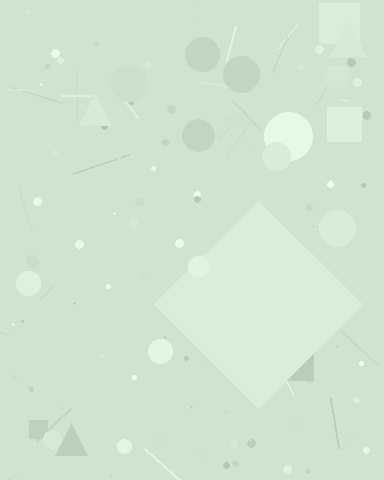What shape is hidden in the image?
A diamond is hidden in the image.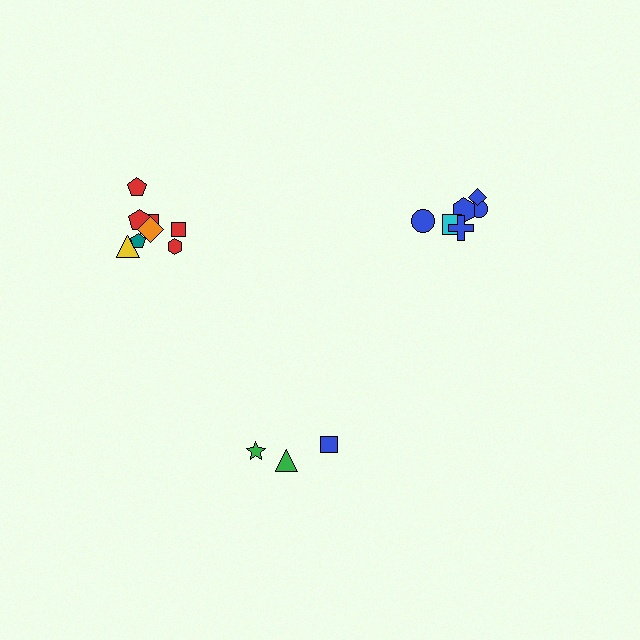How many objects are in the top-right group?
There are 6 objects.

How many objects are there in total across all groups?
There are 17 objects.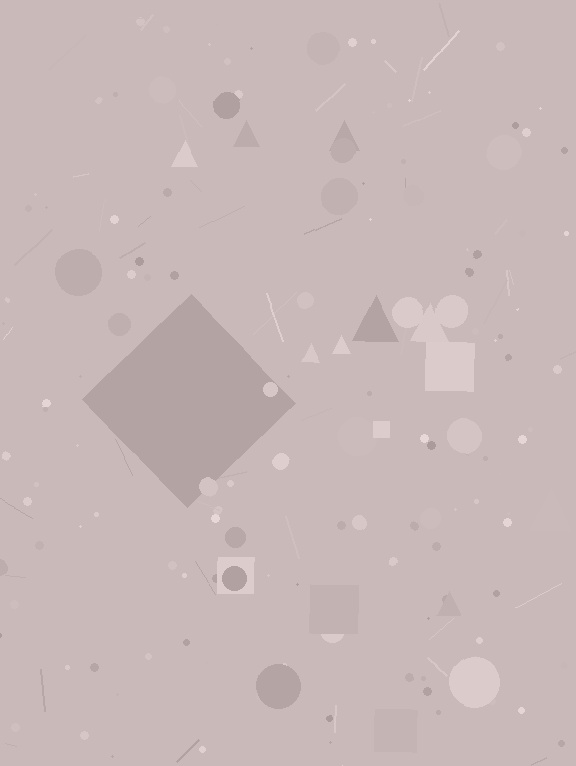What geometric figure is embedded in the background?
A diamond is embedded in the background.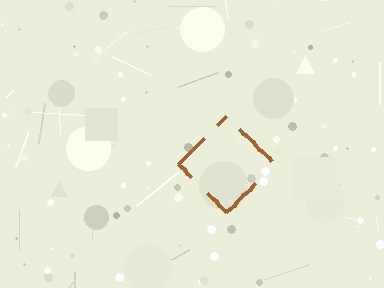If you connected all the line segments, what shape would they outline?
They would outline a diamond.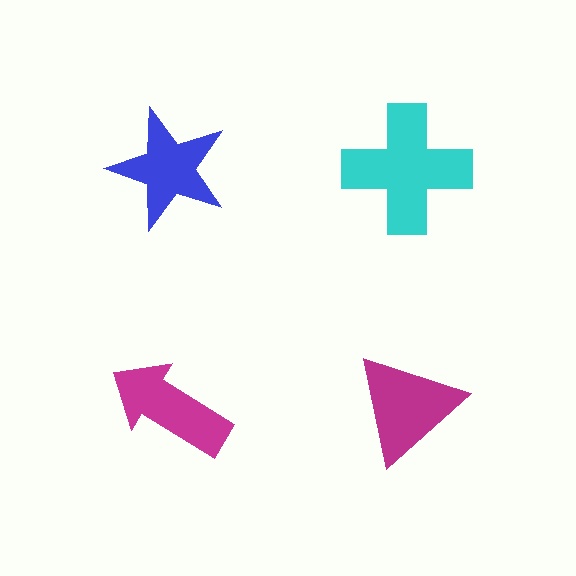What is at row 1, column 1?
A blue star.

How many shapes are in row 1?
2 shapes.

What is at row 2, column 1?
A magenta arrow.